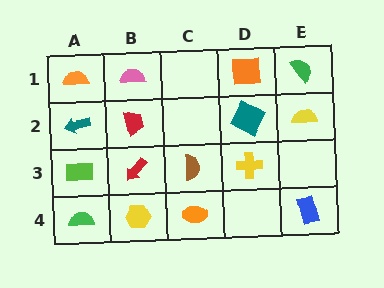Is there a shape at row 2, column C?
No, that cell is empty.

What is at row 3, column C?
A brown semicircle.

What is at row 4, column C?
An orange ellipse.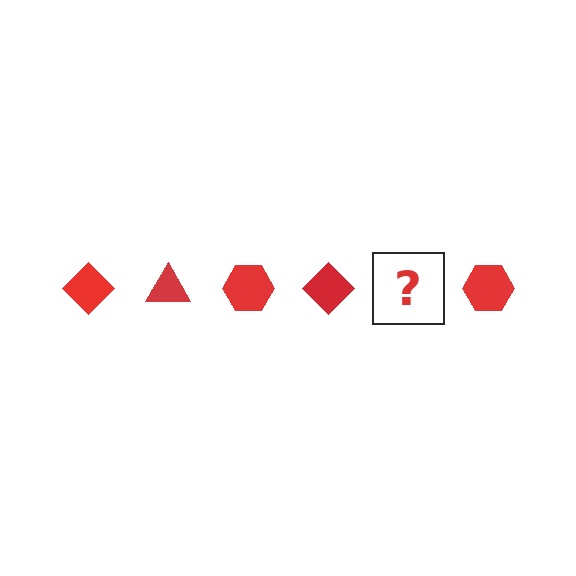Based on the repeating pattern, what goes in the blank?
The blank should be a red triangle.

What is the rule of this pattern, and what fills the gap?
The rule is that the pattern cycles through diamond, triangle, hexagon shapes in red. The gap should be filled with a red triangle.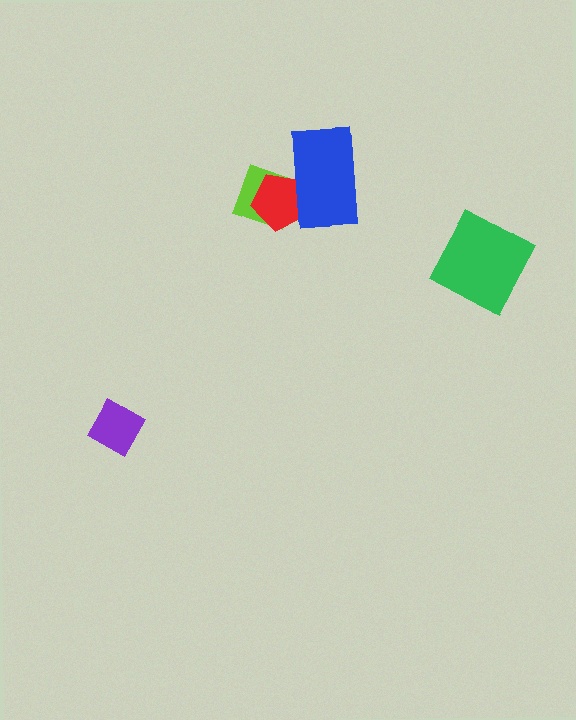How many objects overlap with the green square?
0 objects overlap with the green square.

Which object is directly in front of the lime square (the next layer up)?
The red pentagon is directly in front of the lime square.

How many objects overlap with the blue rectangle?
2 objects overlap with the blue rectangle.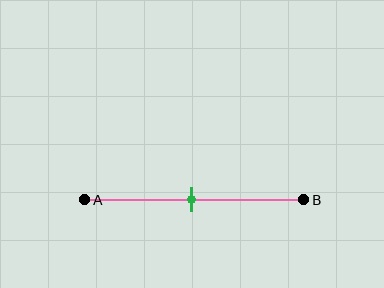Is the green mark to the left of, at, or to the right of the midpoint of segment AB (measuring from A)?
The green mark is approximately at the midpoint of segment AB.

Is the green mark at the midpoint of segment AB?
Yes, the mark is approximately at the midpoint.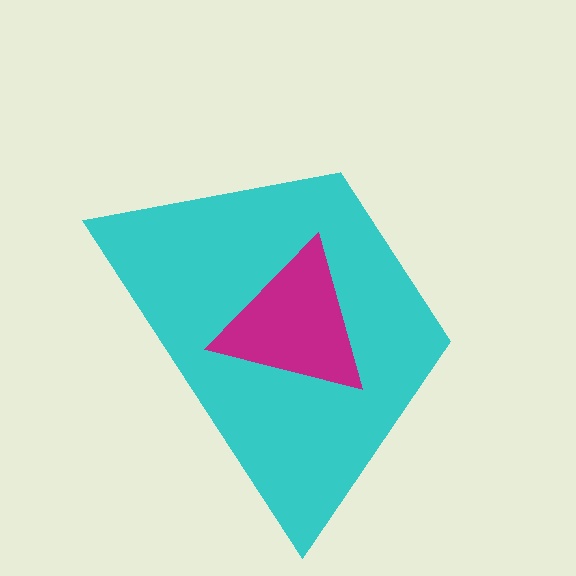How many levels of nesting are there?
2.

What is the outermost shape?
The cyan trapezoid.